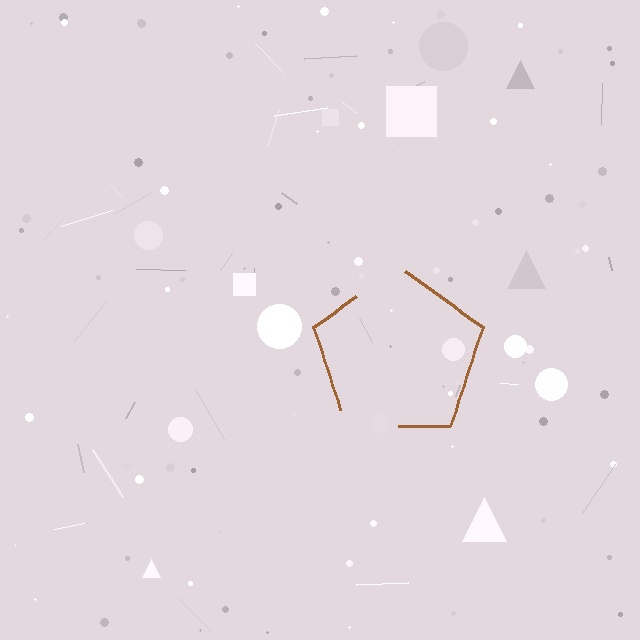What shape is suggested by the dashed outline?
The dashed outline suggests a pentagon.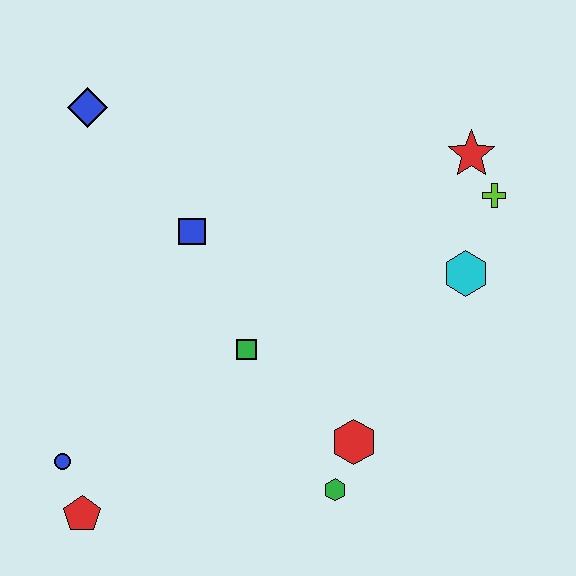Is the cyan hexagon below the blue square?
Yes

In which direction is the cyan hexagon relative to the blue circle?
The cyan hexagon is to the right of the blue circle.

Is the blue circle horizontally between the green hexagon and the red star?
No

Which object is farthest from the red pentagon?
The red star is farthest from the red pentagon.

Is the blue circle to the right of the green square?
No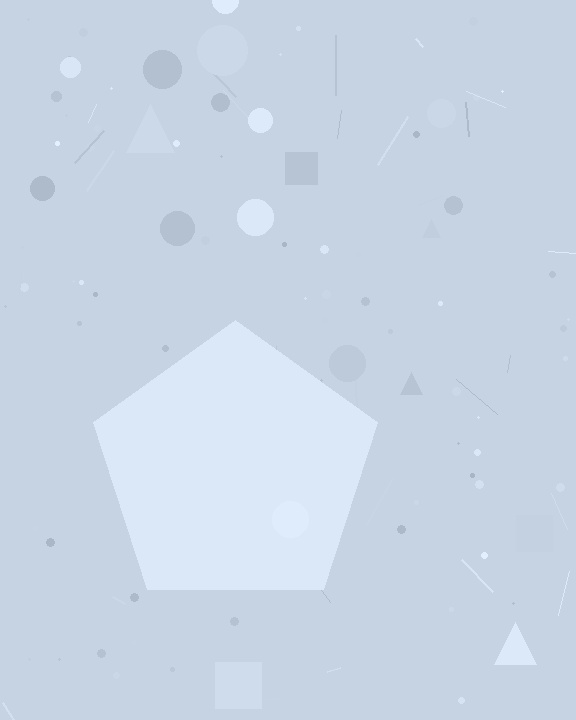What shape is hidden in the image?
A pentagon is hidden in the image.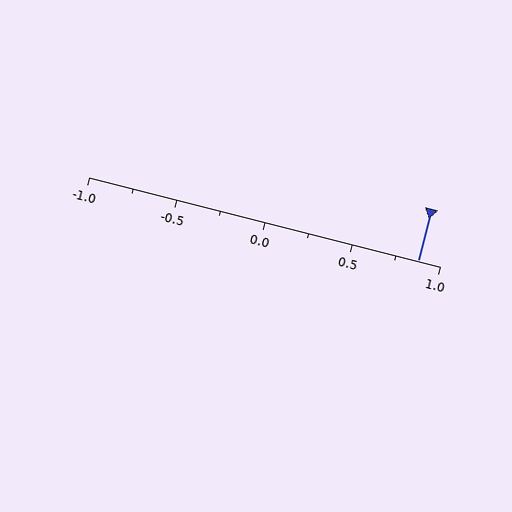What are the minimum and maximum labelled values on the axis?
The axis runs from -1.0 to 1.0.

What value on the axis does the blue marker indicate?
The marker indicates approximately 0.88.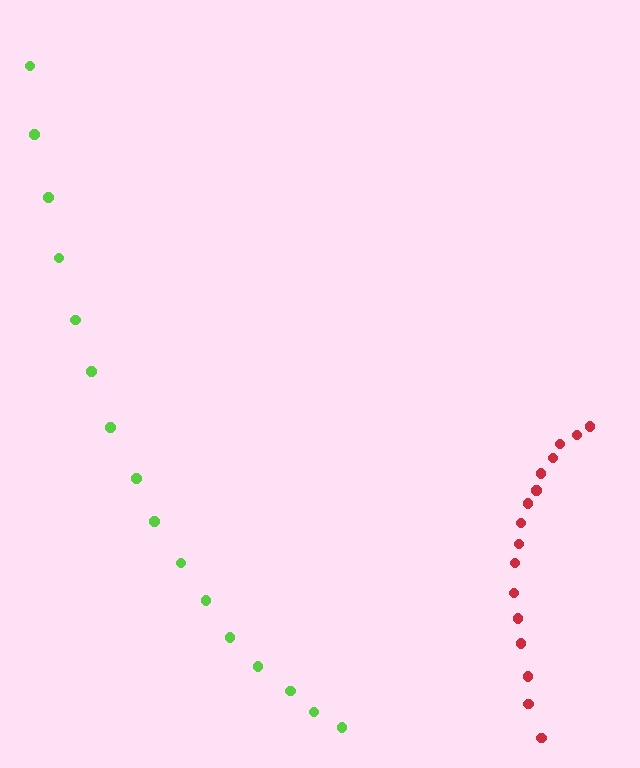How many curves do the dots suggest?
There are 2 distinct paths.